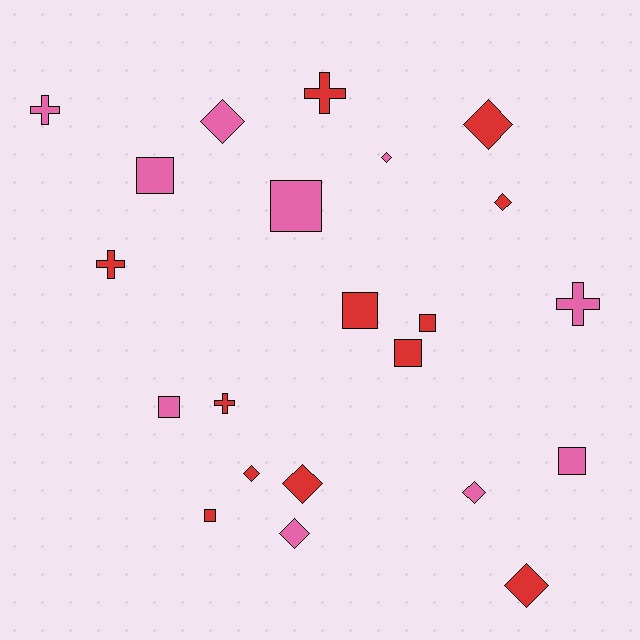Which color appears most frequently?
Red, with 12 objects.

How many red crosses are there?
There are 3 red crosses.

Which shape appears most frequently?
Diamond, with 9 objects.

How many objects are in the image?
There are 22 objects.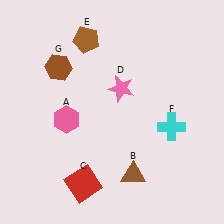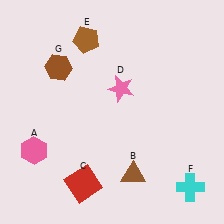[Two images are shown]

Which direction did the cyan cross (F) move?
The cyan cross (F) moved down.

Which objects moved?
The objects that moved are: the pink hexagon (A), the cyan cross (F).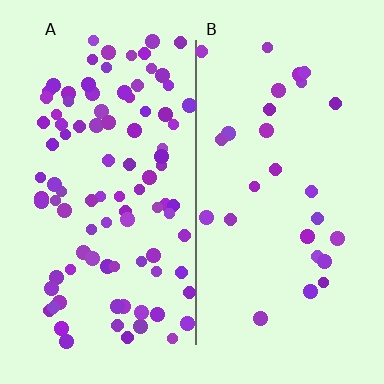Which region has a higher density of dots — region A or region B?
A (the left).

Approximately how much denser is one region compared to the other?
Approximately 3.5× — region A over region B.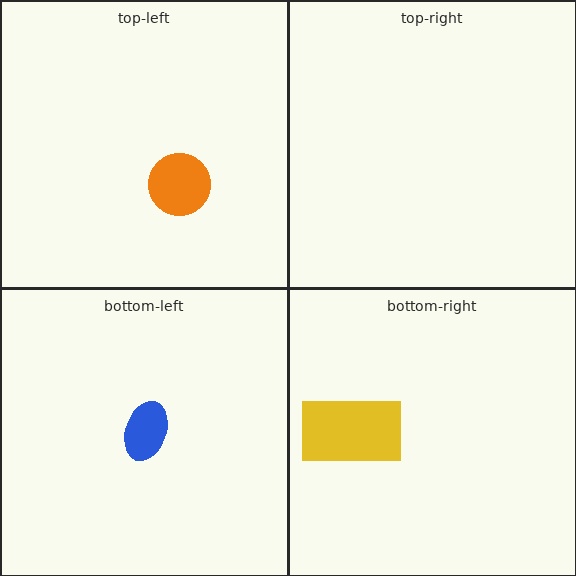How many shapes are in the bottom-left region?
1.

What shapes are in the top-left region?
The orange circle.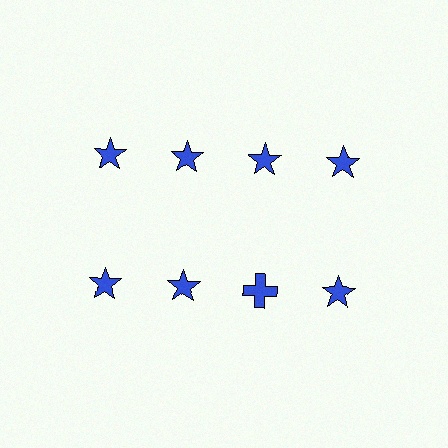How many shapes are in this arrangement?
There are 8 shapes arranged in a grid pattern.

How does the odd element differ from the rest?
It has a different shape: cross instead of star.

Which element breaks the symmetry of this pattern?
The blue cross in the second row, center column breaks the symmetry. All other shapes are blue stars.